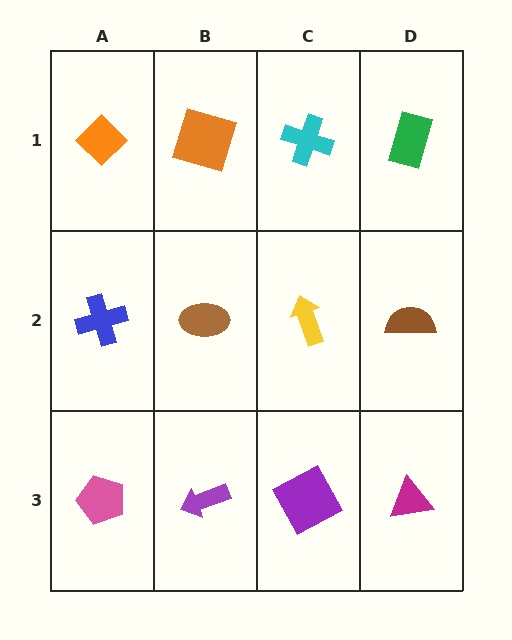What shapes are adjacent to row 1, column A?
A blue cross (row 2, column A), an orange square (row 1, column B).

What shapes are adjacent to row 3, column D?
A brown semicircle (row 2, column D), a purple square (row 3, column C).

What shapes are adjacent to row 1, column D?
A brown semicircle (row 2, column D), a cyan cross (row 1, column C).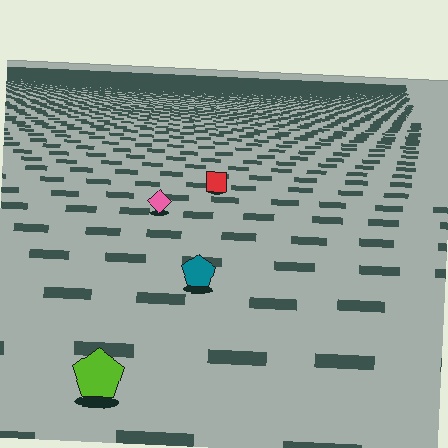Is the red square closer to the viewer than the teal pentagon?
No. The teal pentagon is closer — you can tell from the texture gradient: the ground texture is coarser near it.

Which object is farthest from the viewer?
The red square is farthest from the viewer. It appears smaller and the ground texture around it is denser.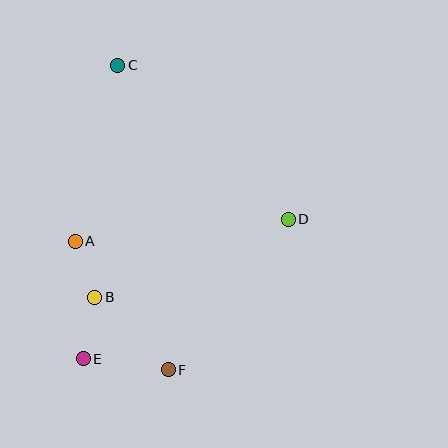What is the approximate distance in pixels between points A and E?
The distance between A and E is approximately 118 pixels.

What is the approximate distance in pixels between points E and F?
The distance between E and F is approximately 86 pixels.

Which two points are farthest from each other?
Points C and F are farthest from each other.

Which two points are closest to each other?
Points A and B are closest to each other.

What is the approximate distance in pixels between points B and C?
The distance between B and C is approximately 233 pixels.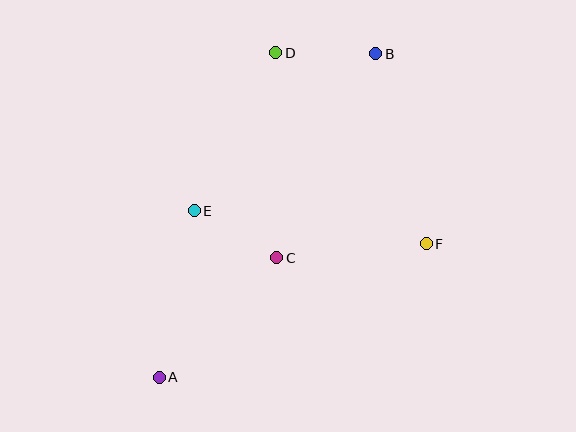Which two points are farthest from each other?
Points A and B are farthest from each other.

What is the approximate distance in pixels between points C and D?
The distance between C and D is approximately 205 pixels.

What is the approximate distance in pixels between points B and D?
The distance between B and D is approximately 100 pixels.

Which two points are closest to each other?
Points C and E are closest to each other.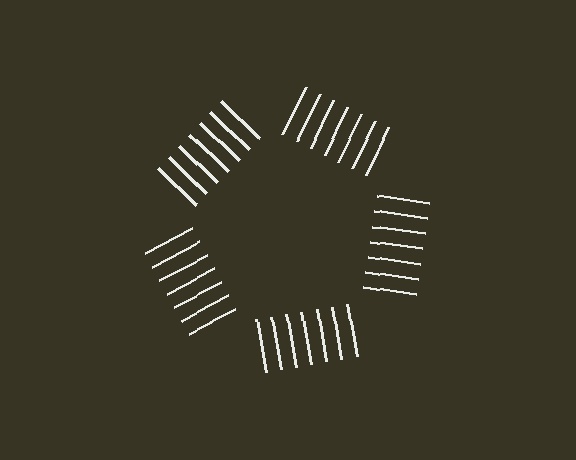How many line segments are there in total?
35 — 7 along each of the 5 edges.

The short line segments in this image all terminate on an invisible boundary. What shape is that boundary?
An illusory pentagon — the line segments terminate on its edges but no continuous stroke is drawn.